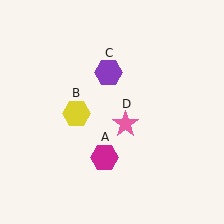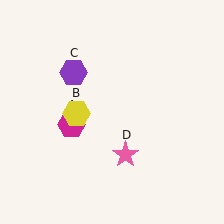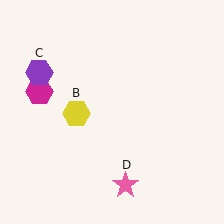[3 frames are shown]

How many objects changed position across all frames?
3 objects changed position: magenta hexagon (object A), purple hexagon (object C), pink star (object D).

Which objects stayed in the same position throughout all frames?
Yellow hexagon (object B) remained stationary.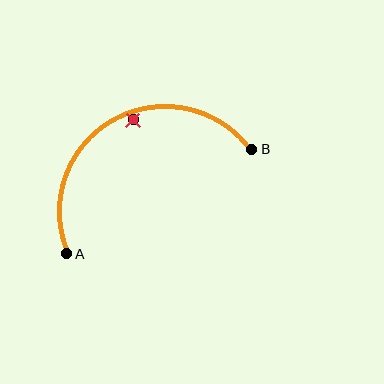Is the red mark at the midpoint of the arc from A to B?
No — the red mark does not lie on the arc at all. It sits slightly inside the curve.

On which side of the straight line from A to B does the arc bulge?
The arc bulges above the straight line connecting A and B.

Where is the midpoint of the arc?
The arc midpoint is the point on the curve farthest from the straight line joining A and B. It sits above that line.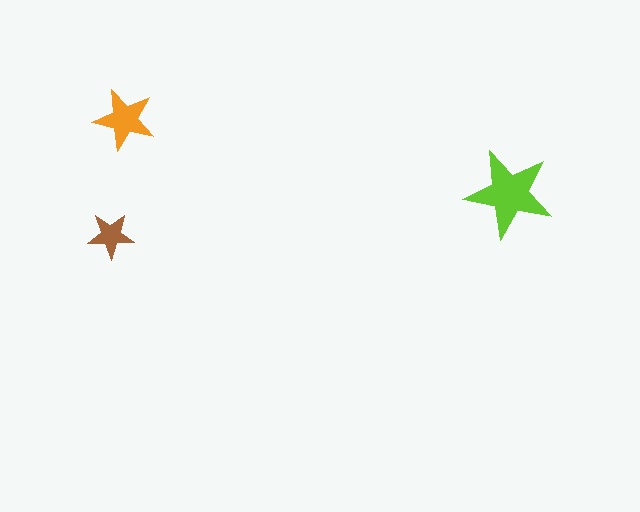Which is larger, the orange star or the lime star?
The lime one.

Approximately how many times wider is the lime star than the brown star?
About 2 times wider.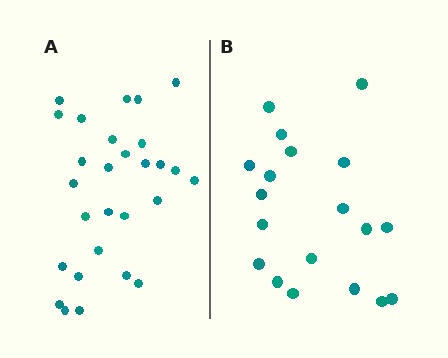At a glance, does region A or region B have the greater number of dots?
Region A (the left region) has more dots.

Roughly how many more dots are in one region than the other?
Region A has roughly 8 or so more dots than region B.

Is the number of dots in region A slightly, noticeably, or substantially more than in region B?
Region A has substantially more. The ratio is roughly 1.5 to 1.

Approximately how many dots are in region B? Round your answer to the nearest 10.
About 20 dots. (The exact count is 19, which rounds to 20.)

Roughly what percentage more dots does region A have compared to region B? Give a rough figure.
About 45% more.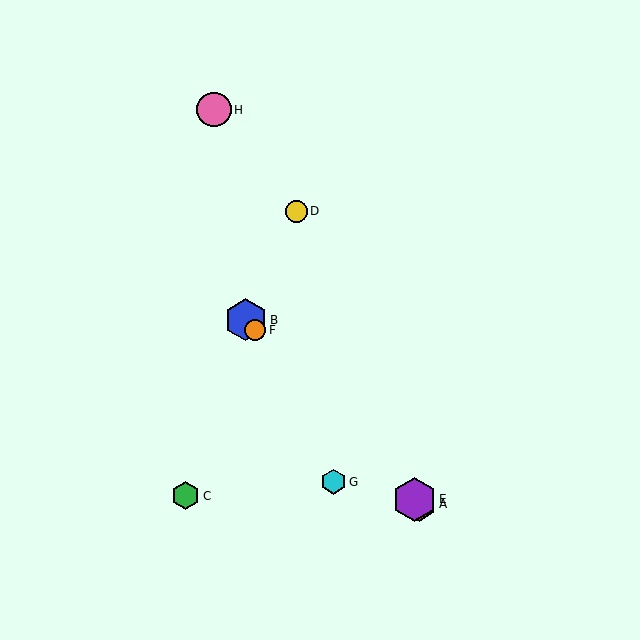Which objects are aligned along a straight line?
Objects A, B, E, F are aligned along a straight line.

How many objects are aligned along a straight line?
4 objects (A, B, E, F) are aligned along a straight line.